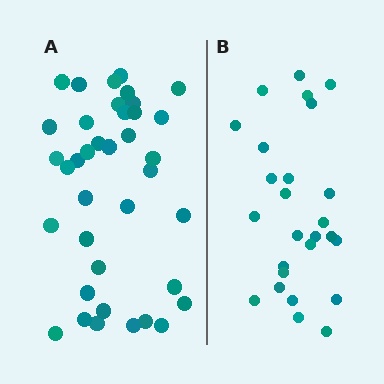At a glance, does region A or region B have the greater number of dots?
Region A (the left region) has more dots.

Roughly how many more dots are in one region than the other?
Region A has roughly 12 or so more dots than region B.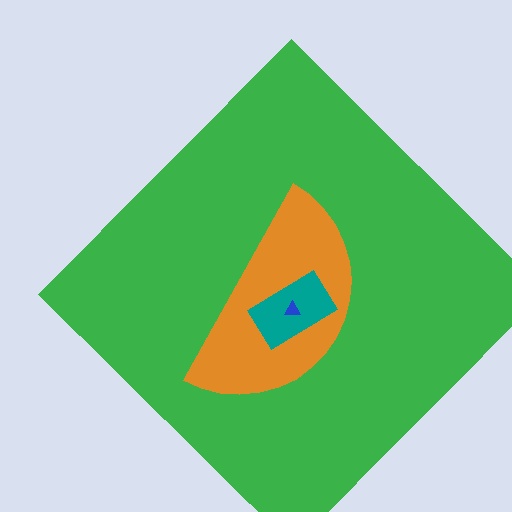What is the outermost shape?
The green diamond.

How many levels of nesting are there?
4.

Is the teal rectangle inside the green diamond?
Yes.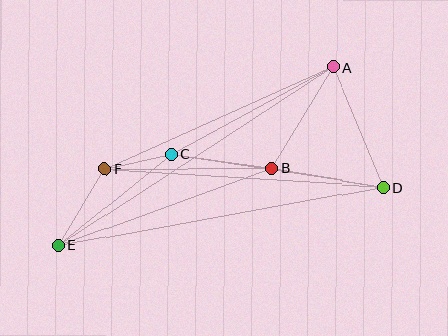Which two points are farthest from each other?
Points D and E are farthest from each other.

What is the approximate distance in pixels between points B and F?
The distance between B and F is approximately 167 pixels.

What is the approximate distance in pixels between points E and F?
The distance between E and F is approximately 89 pixels.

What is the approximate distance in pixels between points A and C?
The distance between A and C is approximately 184 pixels.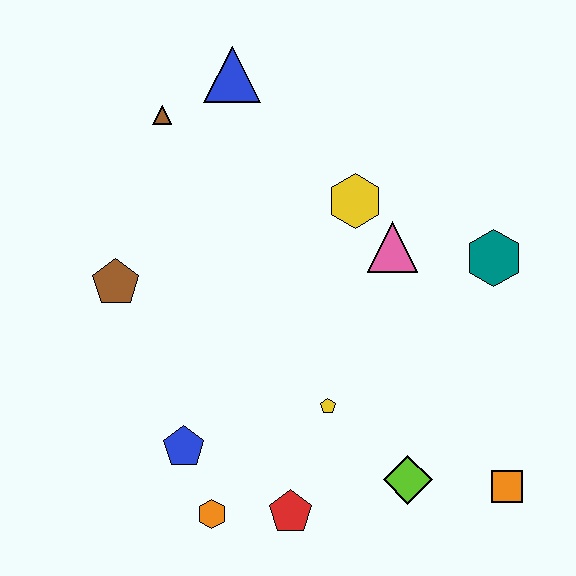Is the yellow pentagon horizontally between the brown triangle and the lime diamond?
Yes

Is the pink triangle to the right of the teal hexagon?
No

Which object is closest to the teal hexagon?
The pink triangle is closest to the teal hexagon.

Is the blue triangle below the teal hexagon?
No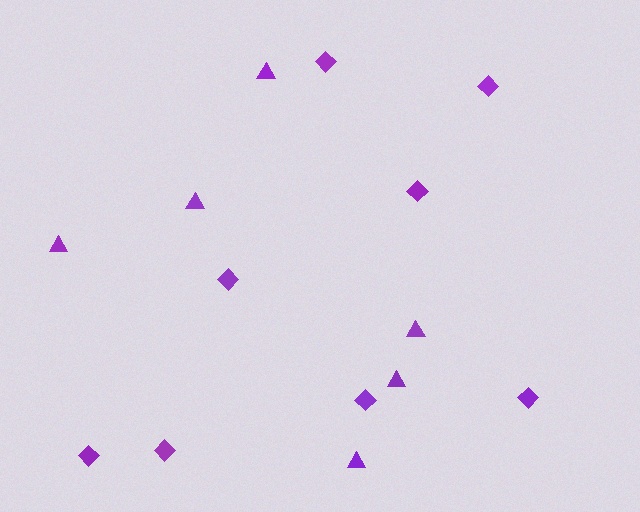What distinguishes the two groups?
There are 2 groups: one group of diamonds (8) and one group of triangles (6).